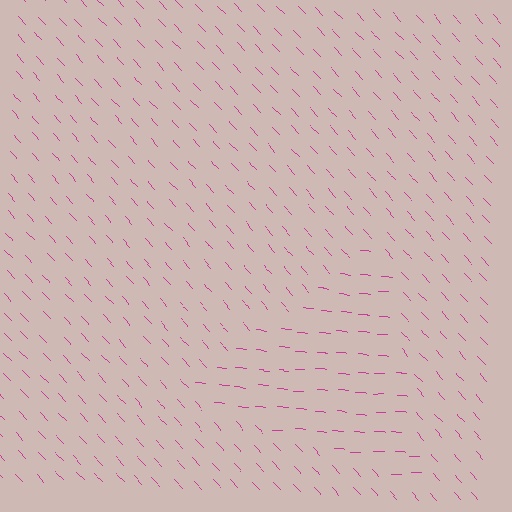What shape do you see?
I see a triangle.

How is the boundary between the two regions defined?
The boundary is defined purely by a change in line orientation (approximately 45 degrees difference). All lines are the same color and thickness.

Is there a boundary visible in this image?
Yes, there is a texture boundary formed by a change in line orientation.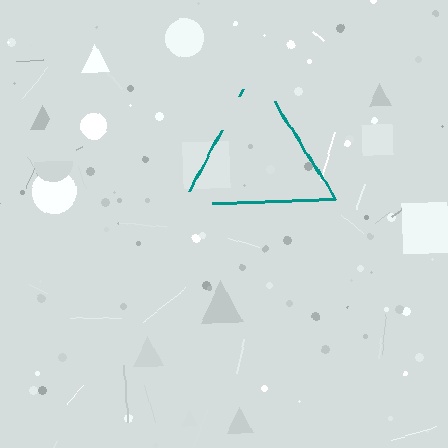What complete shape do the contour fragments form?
The contour fragments form a triangle.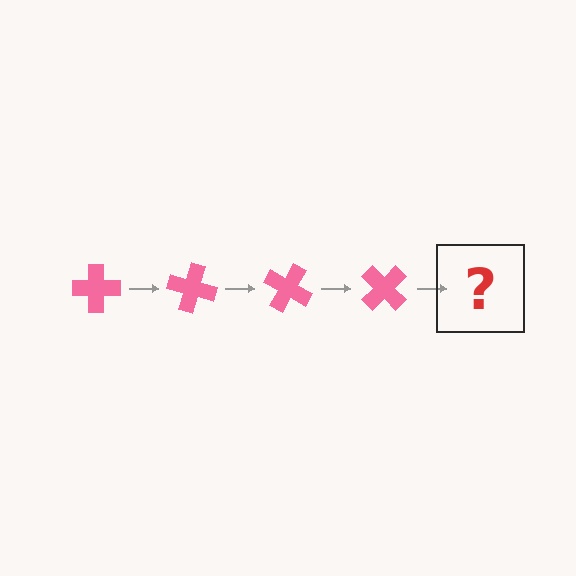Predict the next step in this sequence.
The next step is a pink cross rotated 60 degrees.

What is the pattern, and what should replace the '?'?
The pattern is that the cross rotates 15 degrees each step. The '?' should be a pink cross rotated 60 degrees.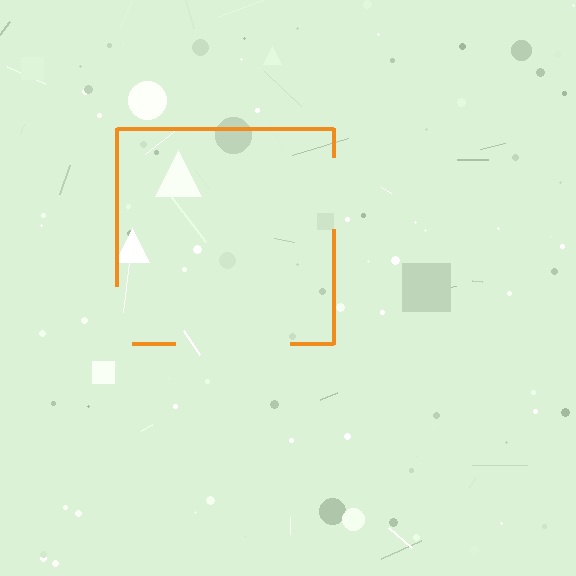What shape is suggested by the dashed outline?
The dashed outline suggests a square.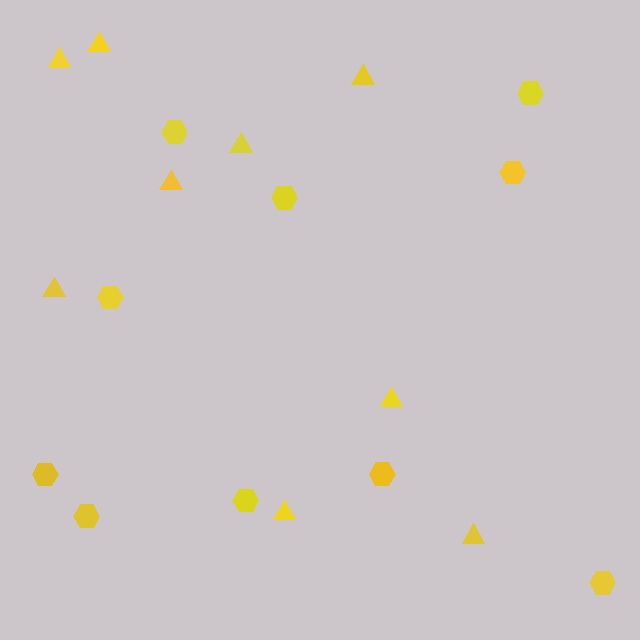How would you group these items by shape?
There are 2 groups: one group of triangles (9) and one group of hexagons (10).